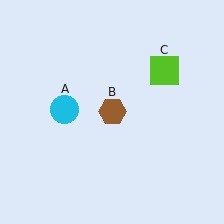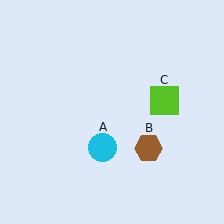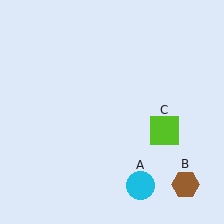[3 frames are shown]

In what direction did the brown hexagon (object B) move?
The brown hexagon (object B) moved down and to the right.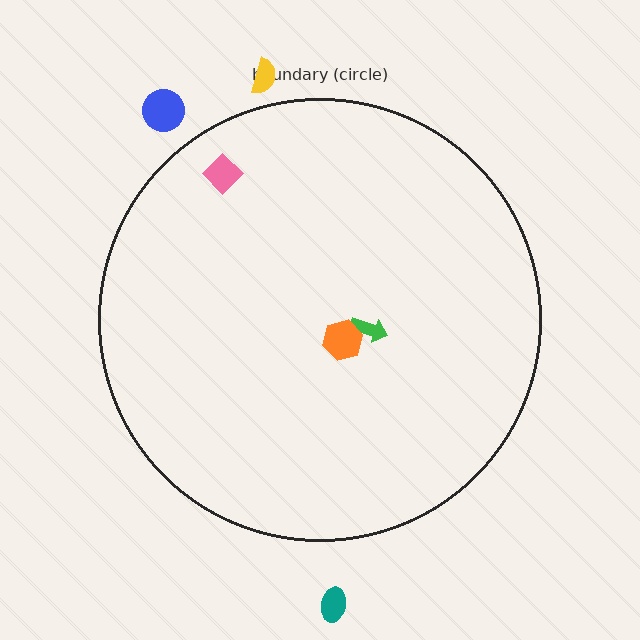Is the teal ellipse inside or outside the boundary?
Outside.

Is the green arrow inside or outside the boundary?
Inside.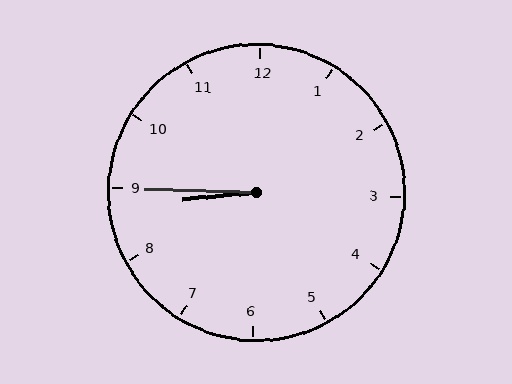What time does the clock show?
8:45.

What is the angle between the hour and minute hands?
Approximately 8 degrees.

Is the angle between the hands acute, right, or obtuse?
It is acute.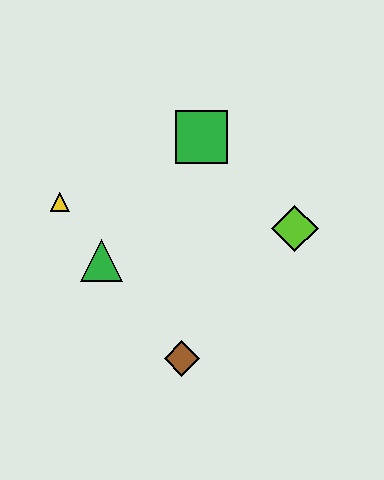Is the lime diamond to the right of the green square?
Yes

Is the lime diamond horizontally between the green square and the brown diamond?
No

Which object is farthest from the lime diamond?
The yellow triangle is farthest from the lime diamond.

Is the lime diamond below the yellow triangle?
Yes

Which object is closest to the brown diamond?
The green triangle is closest to the brown diamond.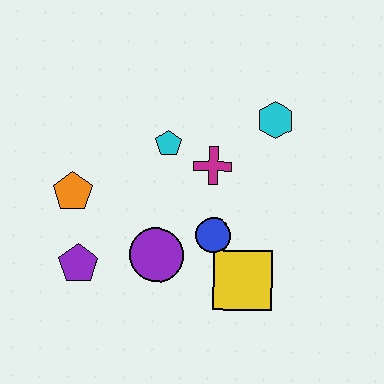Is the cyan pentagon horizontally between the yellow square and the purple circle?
Yes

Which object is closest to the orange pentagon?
The purple pentagon is closest to the orange pentagon.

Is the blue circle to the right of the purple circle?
Yes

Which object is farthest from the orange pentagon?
The cyan hexagon is farthest from the orange pentagon.